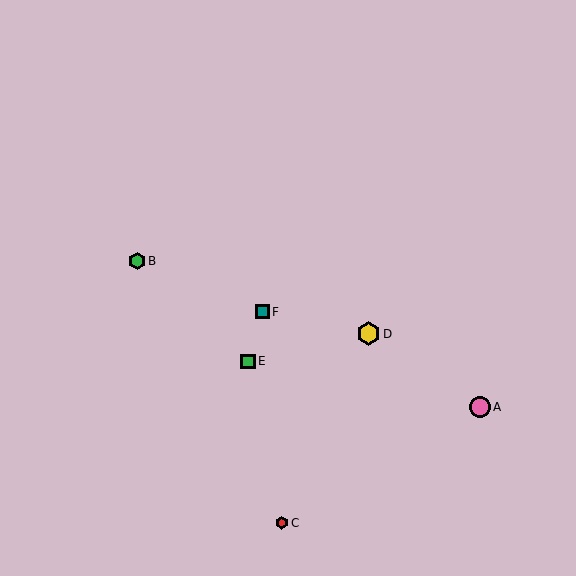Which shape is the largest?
The yellow hexagon (labeled D) is the largest.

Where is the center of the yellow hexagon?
The center of the yellow hexagon is at (368, 334).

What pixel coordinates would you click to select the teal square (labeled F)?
Click at (262, 312) to select the teal square F.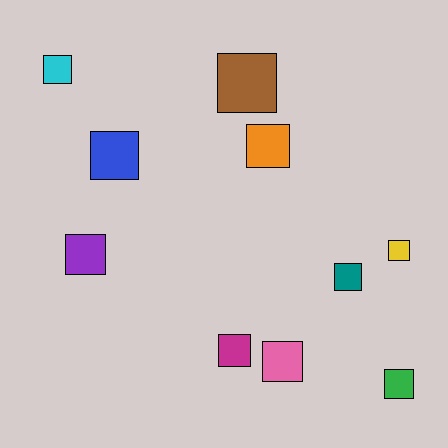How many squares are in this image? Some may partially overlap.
There are 10 squares.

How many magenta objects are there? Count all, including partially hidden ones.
There is 1 magenta object.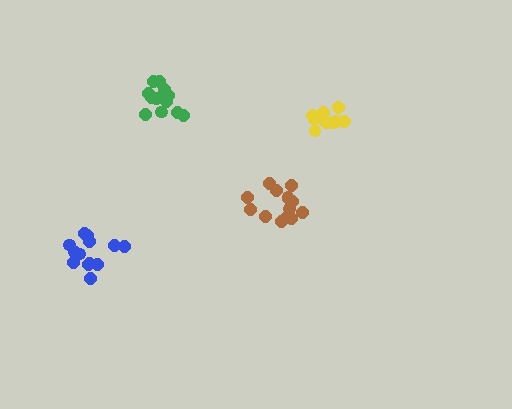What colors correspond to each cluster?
The clusters are colored: yellow, brown, blue, green.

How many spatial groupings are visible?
There are 4 spatial groupings.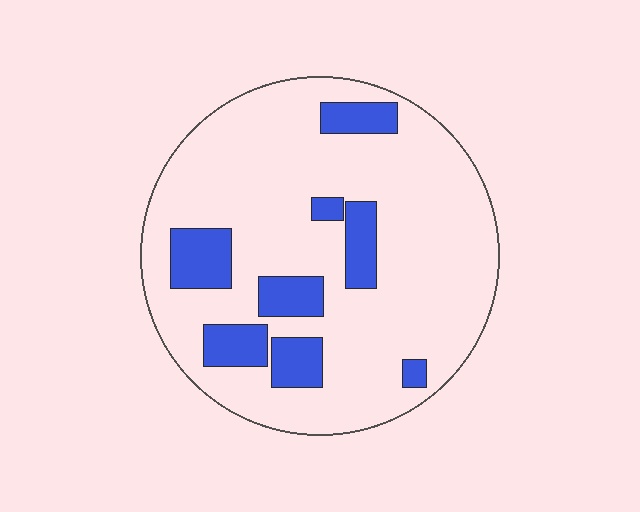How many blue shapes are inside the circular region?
8.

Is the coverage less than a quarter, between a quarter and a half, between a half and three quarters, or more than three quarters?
Less than a quarter.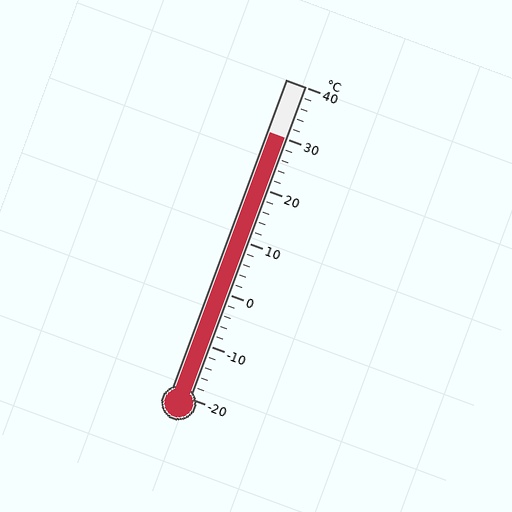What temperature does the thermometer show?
The thermometer shows approximately 30°C.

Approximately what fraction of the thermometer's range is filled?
The thermometer is filled to approximately 85% of its range.